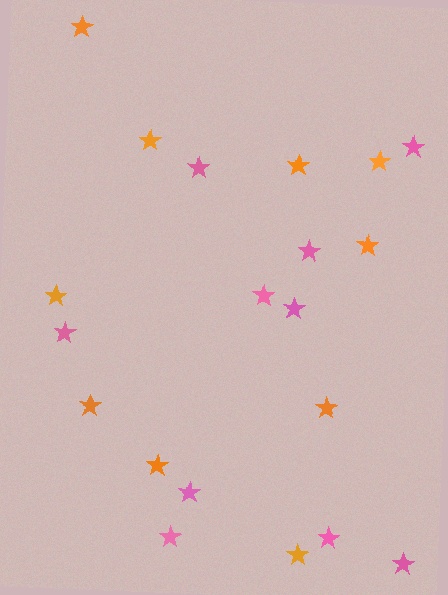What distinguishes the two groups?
There are 2 groups: one group of pink stars (10) and one group of orange stars (10).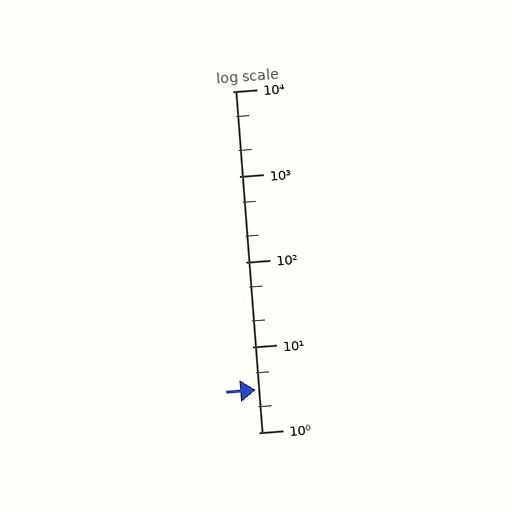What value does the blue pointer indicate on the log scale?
The pointer indicates approximately 3.1.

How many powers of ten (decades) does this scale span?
The scale spans 4 decades, from 1 to 10000.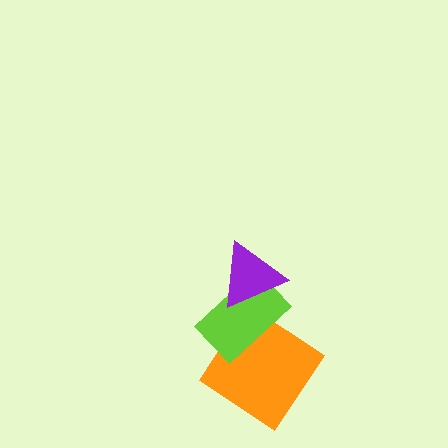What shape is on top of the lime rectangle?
The purple triangle is on top of the lime rectangle.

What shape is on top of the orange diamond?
The lime rectangle is on top of the orange diamond.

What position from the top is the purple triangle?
The purple triangle is 1st from the top.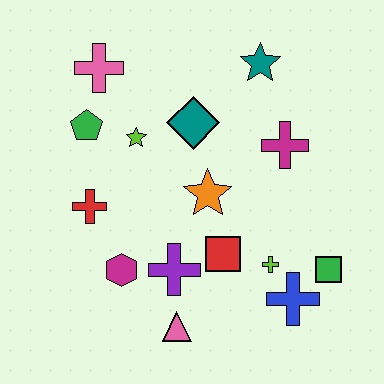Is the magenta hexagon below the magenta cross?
Yes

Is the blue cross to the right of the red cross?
Yes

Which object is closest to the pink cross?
The green pentagon is closest to the pink cross.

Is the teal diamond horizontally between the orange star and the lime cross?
No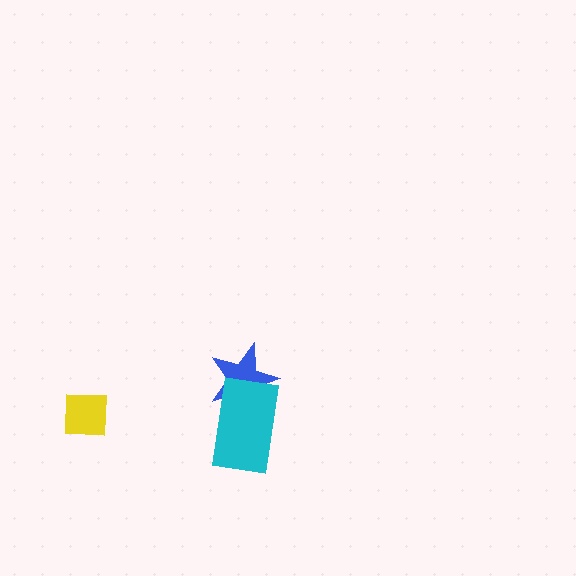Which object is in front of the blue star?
The cyan rectangle is in front of the blue star.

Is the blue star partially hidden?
Yes, it is partially covered by another shape.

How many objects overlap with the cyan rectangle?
1 object overlaps with the cyan rectangle.